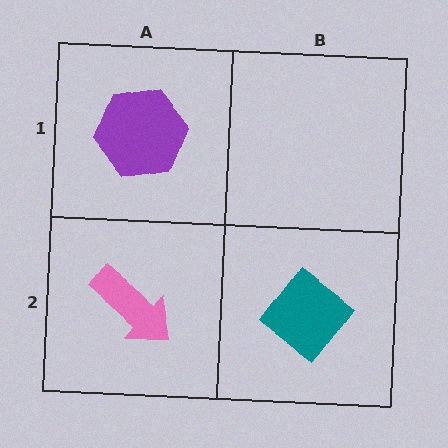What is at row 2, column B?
A teal diamond.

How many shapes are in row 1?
1 shape.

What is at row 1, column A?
A purple hexagon.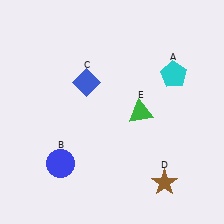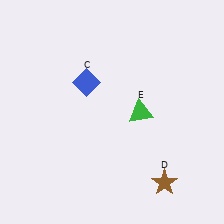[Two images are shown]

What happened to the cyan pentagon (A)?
The cyan pentagon (A) was removed in Image 2. It was in the top-right area of Image 1.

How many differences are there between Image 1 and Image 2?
There are 2 differences between the two images.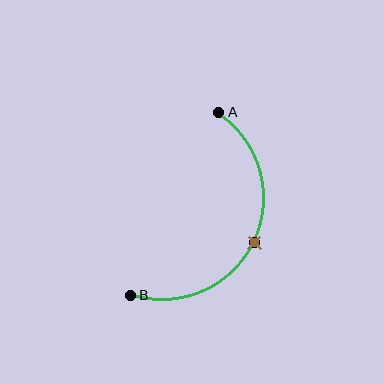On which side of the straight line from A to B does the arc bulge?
The arc bulges to the right of the straight line connecting A and B.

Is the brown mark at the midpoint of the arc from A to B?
Yes. The brown mark lies on the arc at equal arc-length from both A and B — it is the arc midpoint.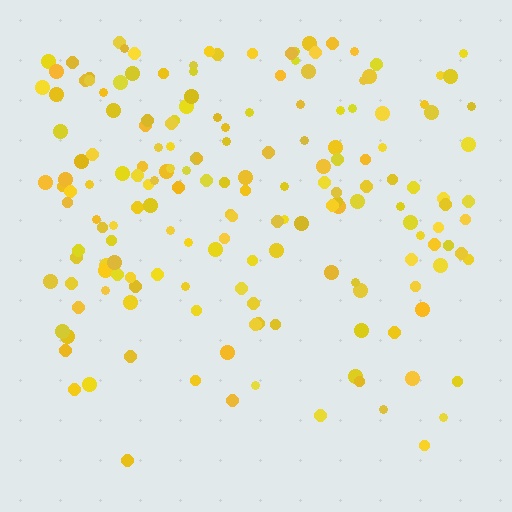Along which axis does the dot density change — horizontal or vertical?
Vertical.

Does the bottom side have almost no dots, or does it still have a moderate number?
Still a moderate number, just noticeably fewer than the top.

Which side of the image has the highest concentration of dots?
The top.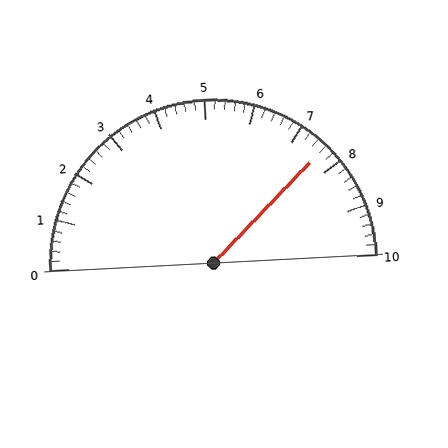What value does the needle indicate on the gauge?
The needle indicates approximately 7.6.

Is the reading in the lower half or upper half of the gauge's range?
The reading is in the upper half of the range (0 to 10).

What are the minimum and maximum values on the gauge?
The gauge ranges from 0 to 10.